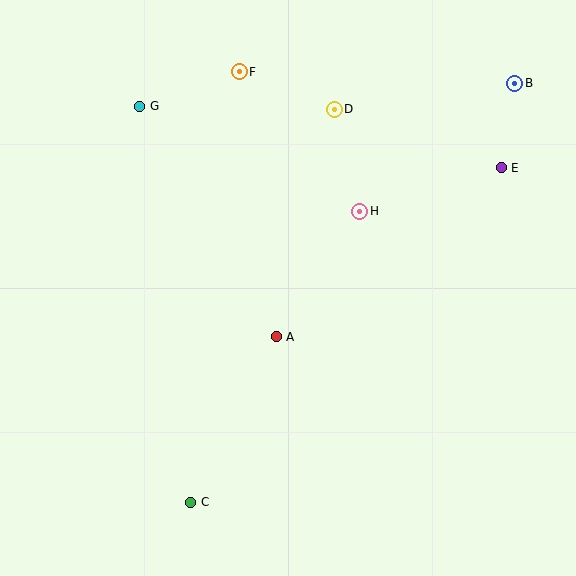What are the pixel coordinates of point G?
Point G is at (140, 106).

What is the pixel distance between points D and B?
The distance between D and B is 182 pixels.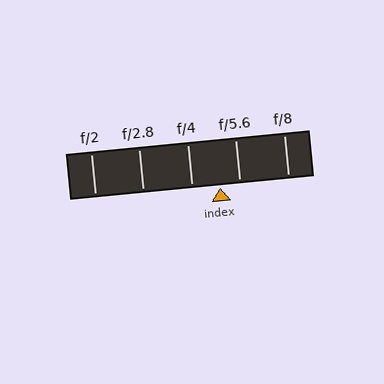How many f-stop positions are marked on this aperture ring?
There are 5 f-stop positions marked.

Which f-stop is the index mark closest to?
The index mark is closest to f/5.6.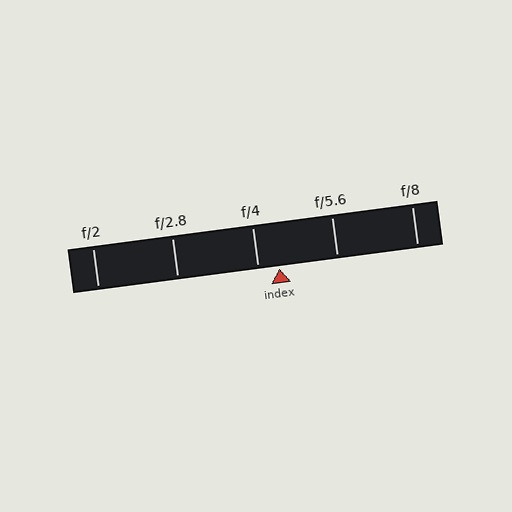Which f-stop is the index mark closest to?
The index mark is closest to f/4.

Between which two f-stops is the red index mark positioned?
The index mark is between f/4 and f/5.6.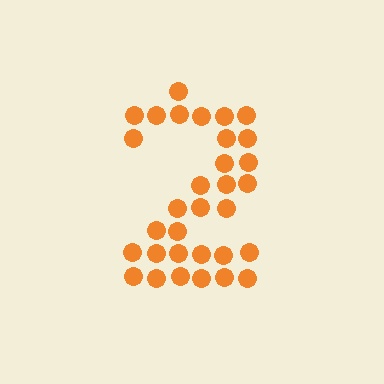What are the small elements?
The small elements are circles.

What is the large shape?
The large shape is the digit 2.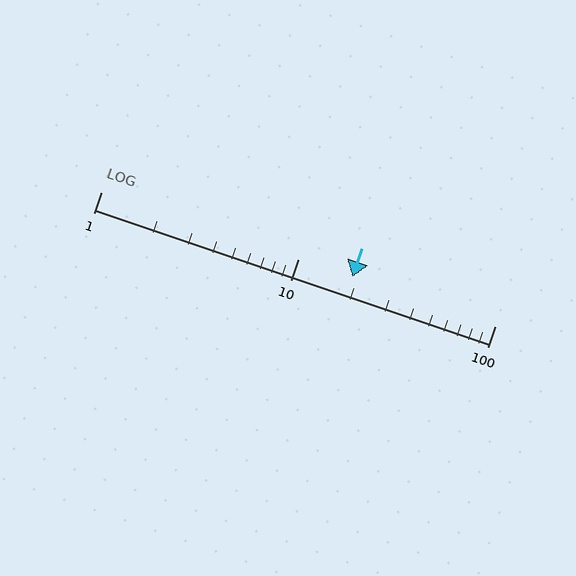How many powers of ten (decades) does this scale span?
The scale spans 2 decades, from 1 to 100.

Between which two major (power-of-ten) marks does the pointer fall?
The pointer is between 10 and 100.